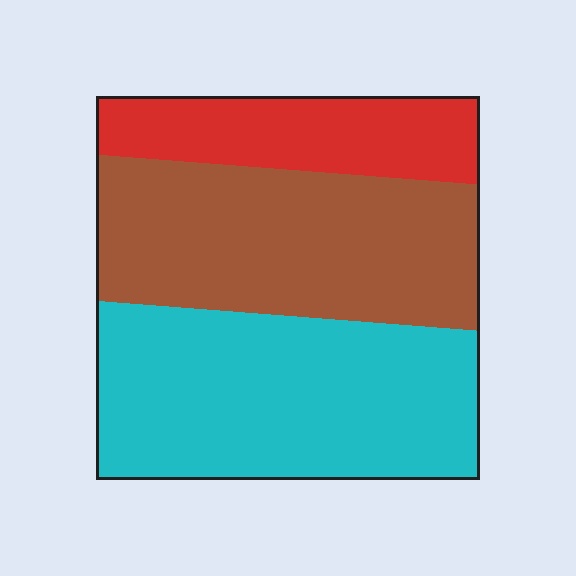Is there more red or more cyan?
Cyan.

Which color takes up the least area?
Red, at roughly 20%.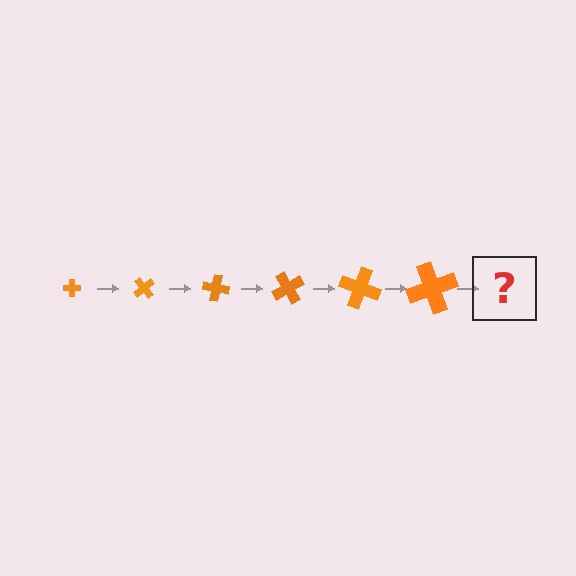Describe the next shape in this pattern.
It should be a cross, larger than the previous one and rotated 300 degrees from the start.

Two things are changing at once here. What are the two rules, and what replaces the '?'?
The two rules are that the cross grows larger each step and it rotates 50 degrees each step. The '?' should be a cross, larger than the previous one and rotated 300 degrees from the start.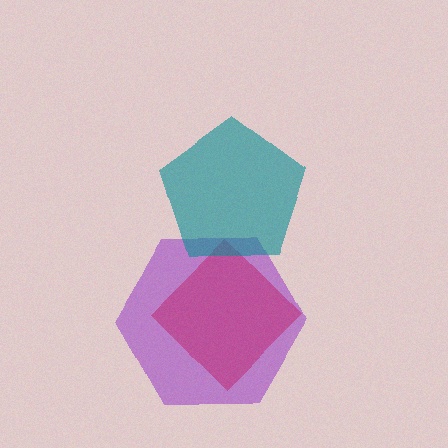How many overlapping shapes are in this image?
There are 3 overlapping shapes in the image.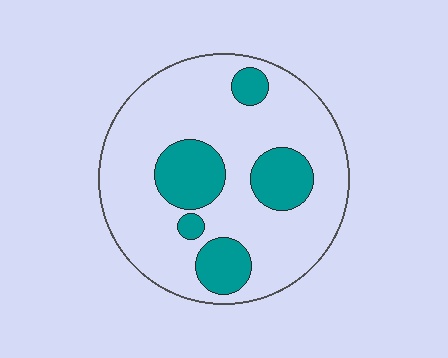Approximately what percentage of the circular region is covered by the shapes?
Approximately 25%.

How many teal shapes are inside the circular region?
5.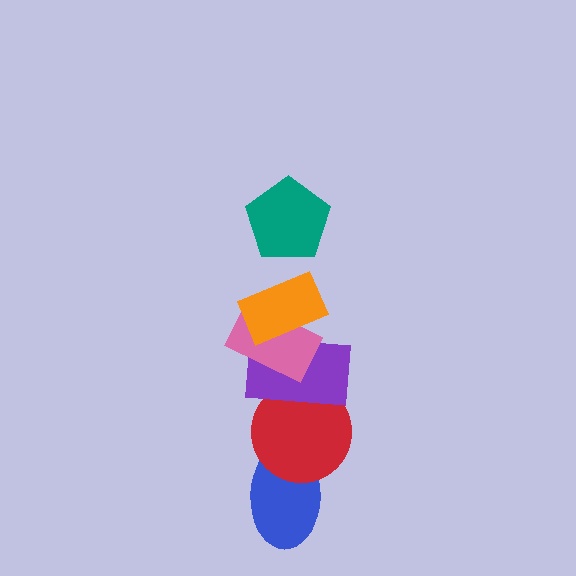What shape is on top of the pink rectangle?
The orange rectangle is on top of the pink rectangle.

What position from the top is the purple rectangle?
The purple rectangle is 4th from the top.